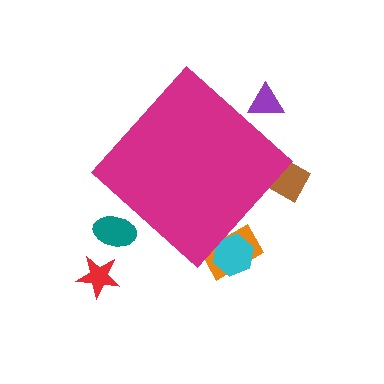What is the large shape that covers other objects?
A magenta diamond.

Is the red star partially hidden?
No, the red star is fully visible.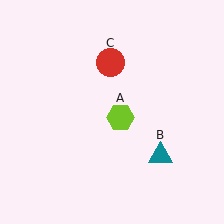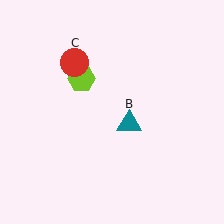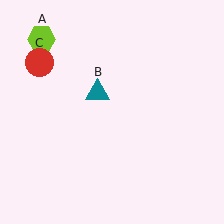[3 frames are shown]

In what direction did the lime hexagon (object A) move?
The lime hexagon (object A) moved up and to the left.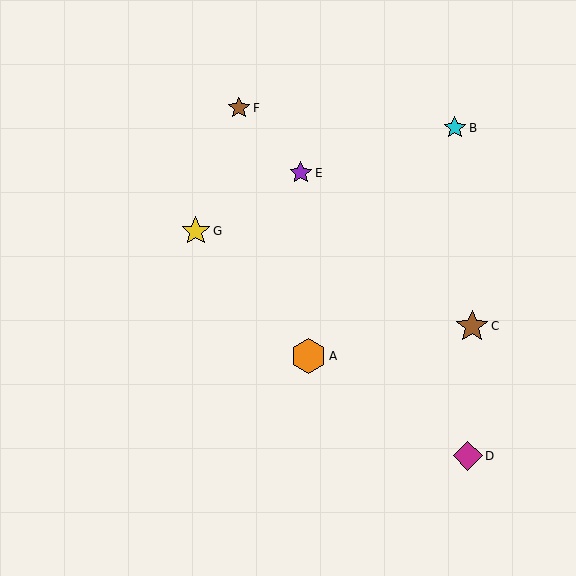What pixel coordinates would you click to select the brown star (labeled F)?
Click at (239, 108) to select the brown star F.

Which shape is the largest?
The orange hexagon (labeled A) is the largest.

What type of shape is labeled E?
Shape E is a purple star.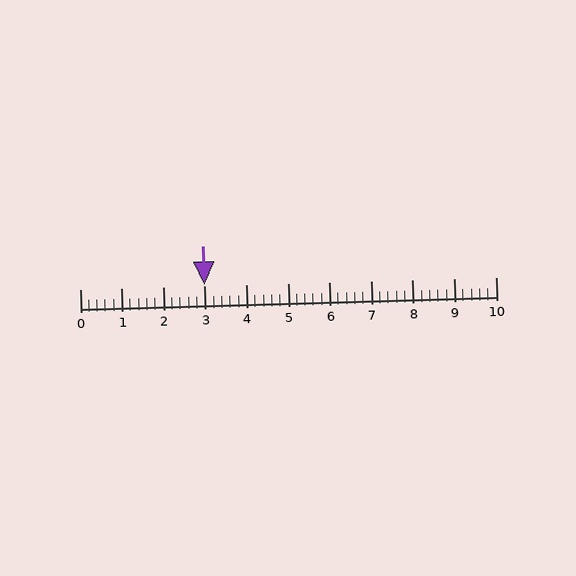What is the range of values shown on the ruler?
The ruler shows values from 0 to 10.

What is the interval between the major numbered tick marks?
The major tick marks are spaced 1 units apart.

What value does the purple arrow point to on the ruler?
The purple arrow points to approximately 3.0.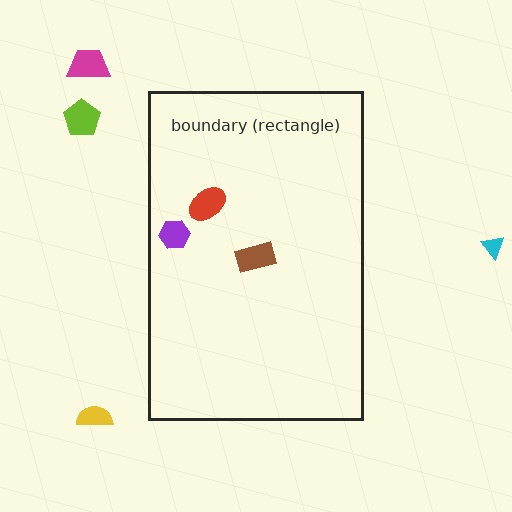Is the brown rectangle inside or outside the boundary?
Inside.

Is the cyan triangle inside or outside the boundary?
Outside.